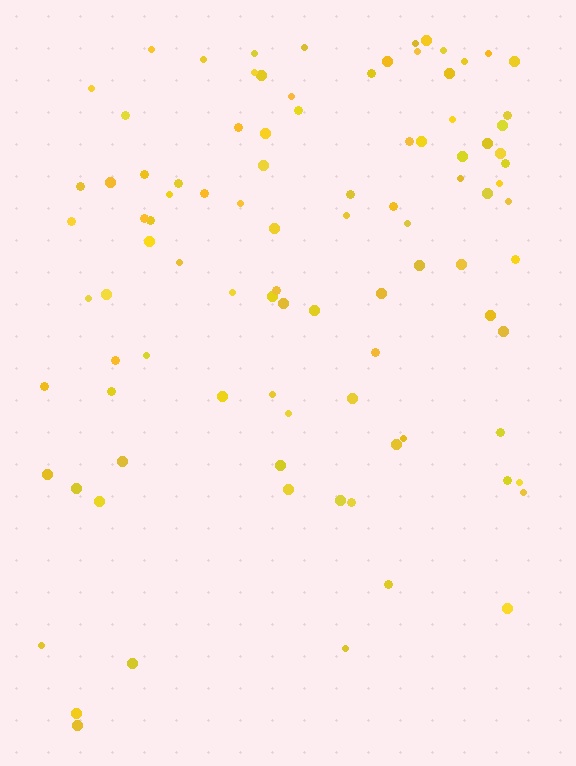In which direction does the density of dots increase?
From bottom to top, with the top side densest.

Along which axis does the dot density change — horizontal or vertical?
Vertical.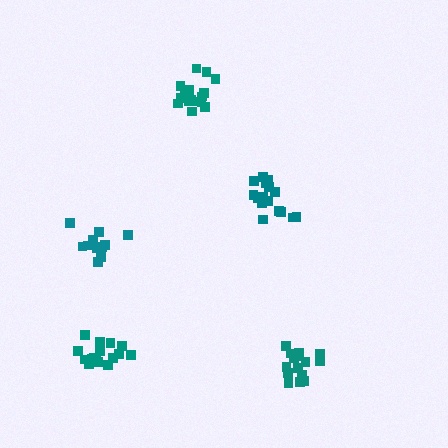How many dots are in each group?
Group 1: 16 dots, Group 2: 13 dots, Group 3: 15 dots, Group 4: 16 dots, Group 5: 17 dots (77 total).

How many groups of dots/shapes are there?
There are 5 groups.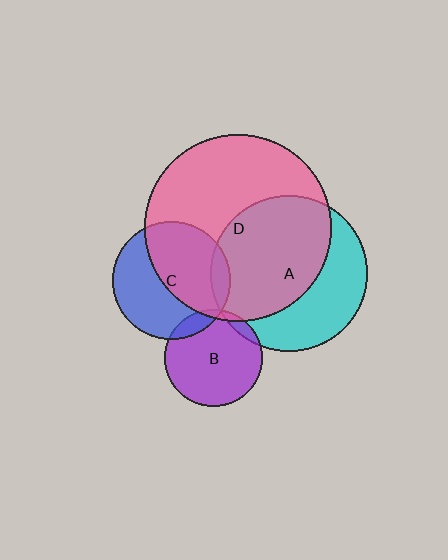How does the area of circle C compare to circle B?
Approximately 1.5 times.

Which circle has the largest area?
Circle D (pink).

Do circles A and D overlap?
Yes.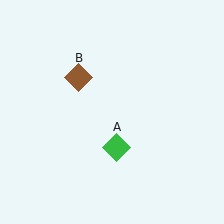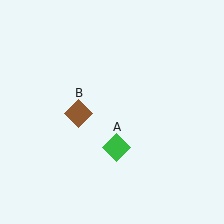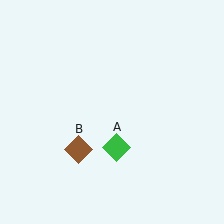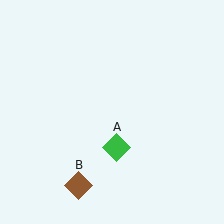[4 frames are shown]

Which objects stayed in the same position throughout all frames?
Green diamond (object A) remained stationary.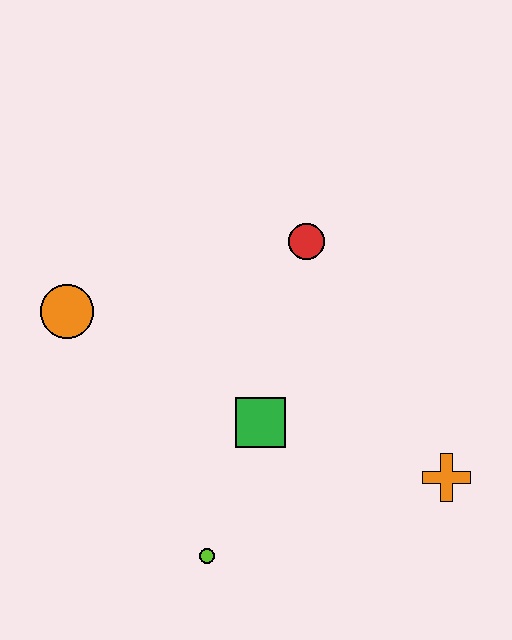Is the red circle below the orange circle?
No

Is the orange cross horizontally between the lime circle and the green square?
No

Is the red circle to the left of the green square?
No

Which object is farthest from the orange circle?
The orange cross is farthest from the orange circle.